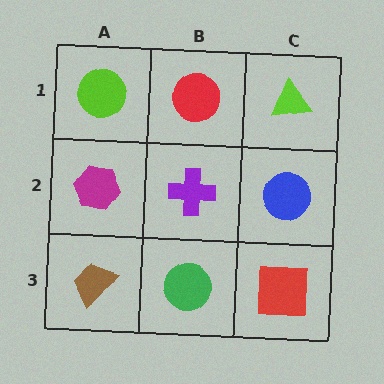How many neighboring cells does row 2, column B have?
4.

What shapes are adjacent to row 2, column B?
A red circle (row 1, column B), a green circle (row 3, column B), a magenta hexagon (row 2, column A), a blue circle (row 2, column C).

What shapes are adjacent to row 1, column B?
A purple cross (row 2, column B), a lime circle (row 1, column A), a lime triangle (row 1, column C).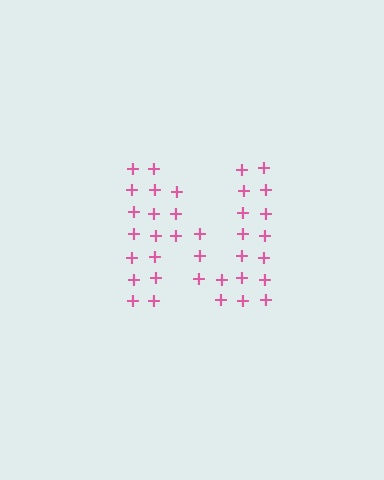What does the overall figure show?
The overall figure shows the letter N.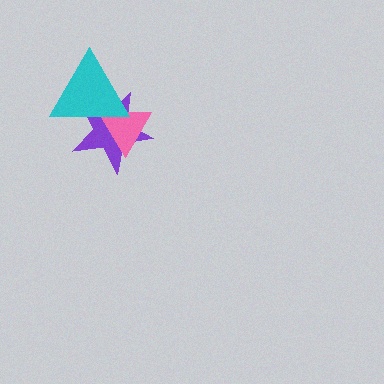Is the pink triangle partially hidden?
Yes, it is partially covered by another shape.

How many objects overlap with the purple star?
2 objects overlap with the purple star.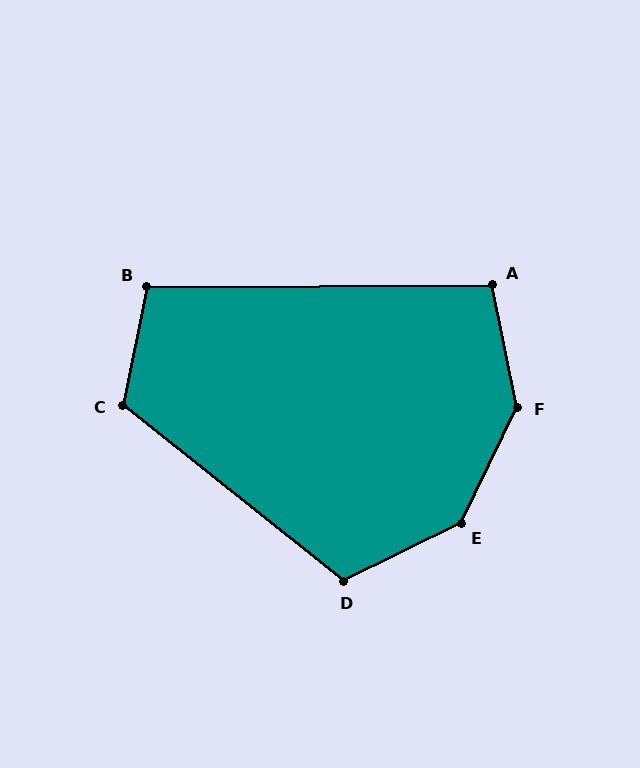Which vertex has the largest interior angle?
F, at approximately 143 degrees.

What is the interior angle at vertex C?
Approximately 117 degrees (obtuse).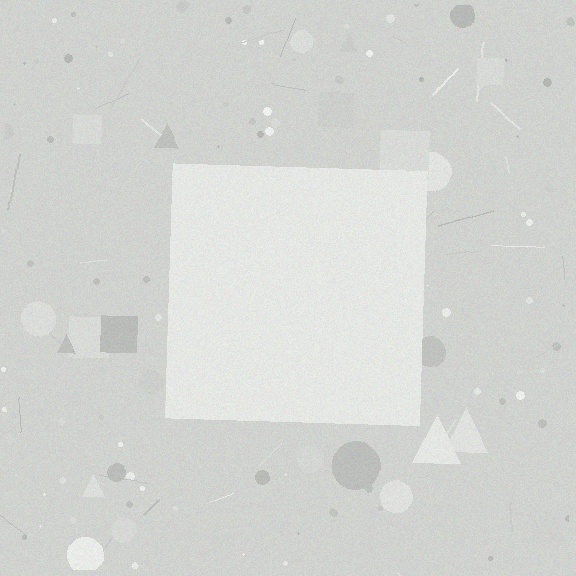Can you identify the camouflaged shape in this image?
The camouflaged shape is a square.